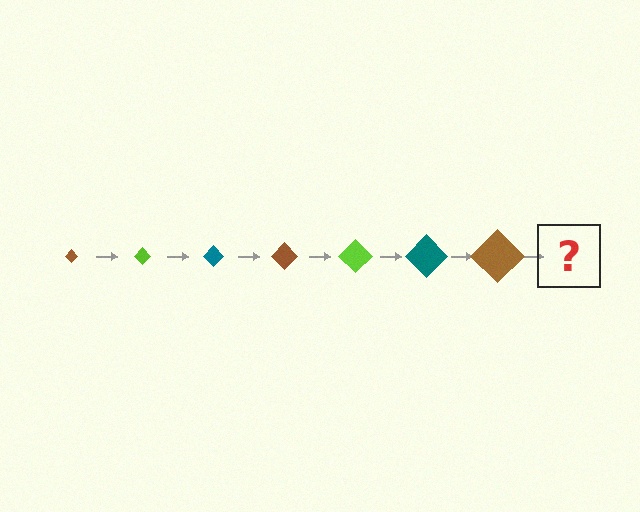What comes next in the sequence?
The next element should be a lime diamond, larger than the previous one.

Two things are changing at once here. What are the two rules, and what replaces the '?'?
The two rules are that the diamond grows larger each step and the color cycles through brown, lime, and teal. The '?' should be a lime diamond, larger than the previous one.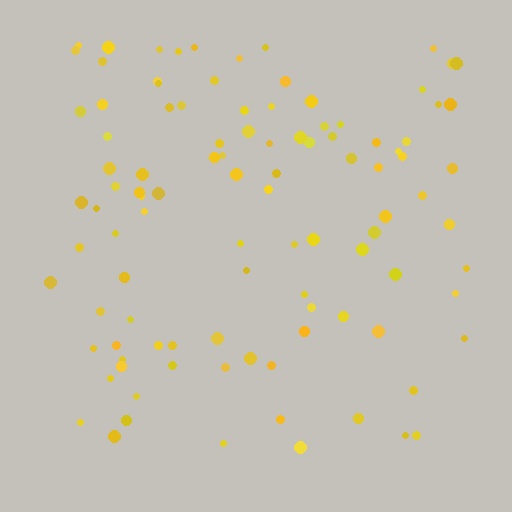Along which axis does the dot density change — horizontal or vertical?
Vertical.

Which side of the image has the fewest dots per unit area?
The bottom.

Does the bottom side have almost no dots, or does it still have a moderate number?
Still a moderate number, just noticeably fewer than the top.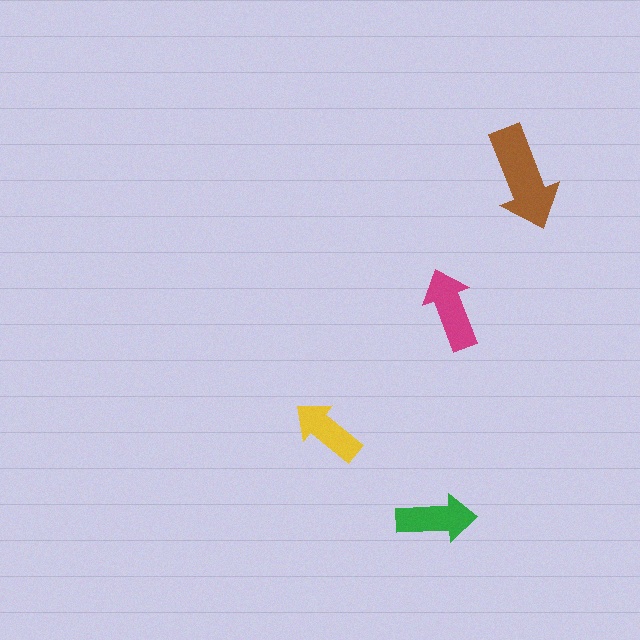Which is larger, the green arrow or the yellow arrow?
The green one.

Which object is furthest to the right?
The brown arrow is rightmost.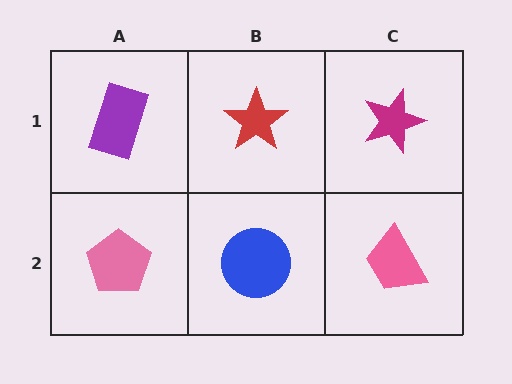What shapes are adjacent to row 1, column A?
A pink pentagon (row 2, column A), a red star (row 1, column B).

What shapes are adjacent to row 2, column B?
A red star (row 1, column B), a pink pentagon (row 2, column A), a pink trapezoid (row 2, column C).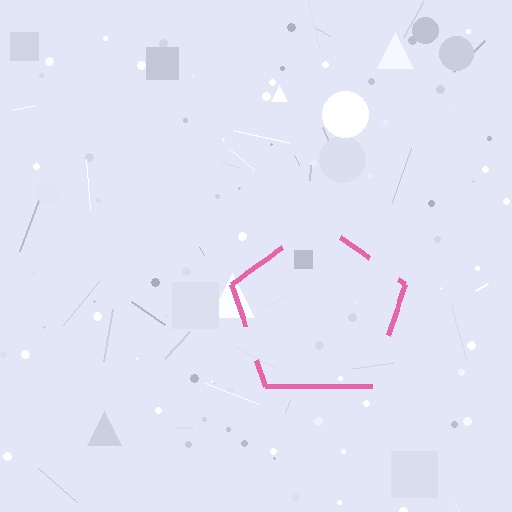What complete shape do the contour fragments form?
The contour fragments form a pentagon.